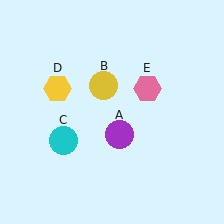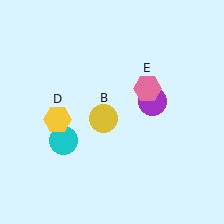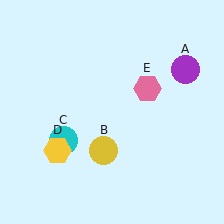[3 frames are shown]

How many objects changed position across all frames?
3 objects changed position: purple circle (object A), yellow circle (object B), yellow hexagon (object D).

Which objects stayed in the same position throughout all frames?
Cyan circle (object C) and pink hexagon (object E) remained stationary.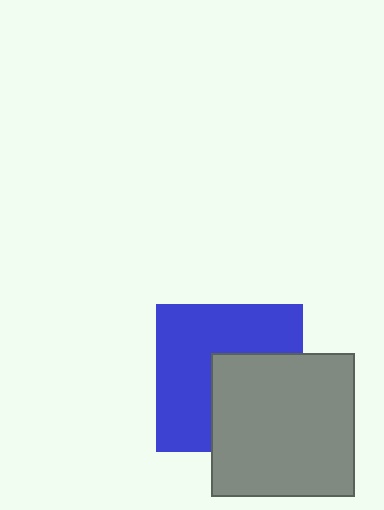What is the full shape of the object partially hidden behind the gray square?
The partially hidden object is a blue square.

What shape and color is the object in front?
The object in front is a gray square.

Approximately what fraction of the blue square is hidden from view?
Roughly 41% of the blue square is hidden behind the gray square.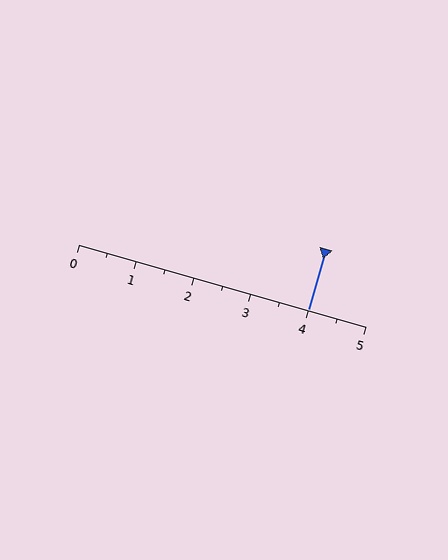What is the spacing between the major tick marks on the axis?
The major ticks are spaced 1 apart.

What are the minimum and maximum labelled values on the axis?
The axis runs from 0 to 5.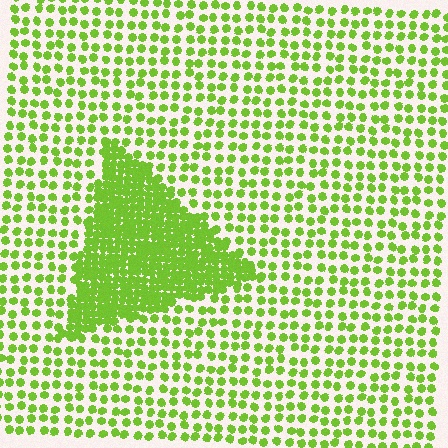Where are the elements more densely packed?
The elements are more densely packed inside the triangle boundary.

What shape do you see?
I see a triangle.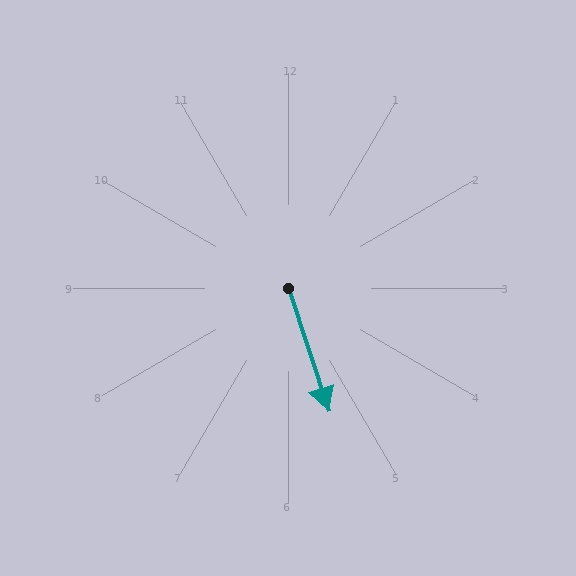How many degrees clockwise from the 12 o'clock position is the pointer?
Approximately 162 degrees.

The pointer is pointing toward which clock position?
Roughly 5 o'clock.